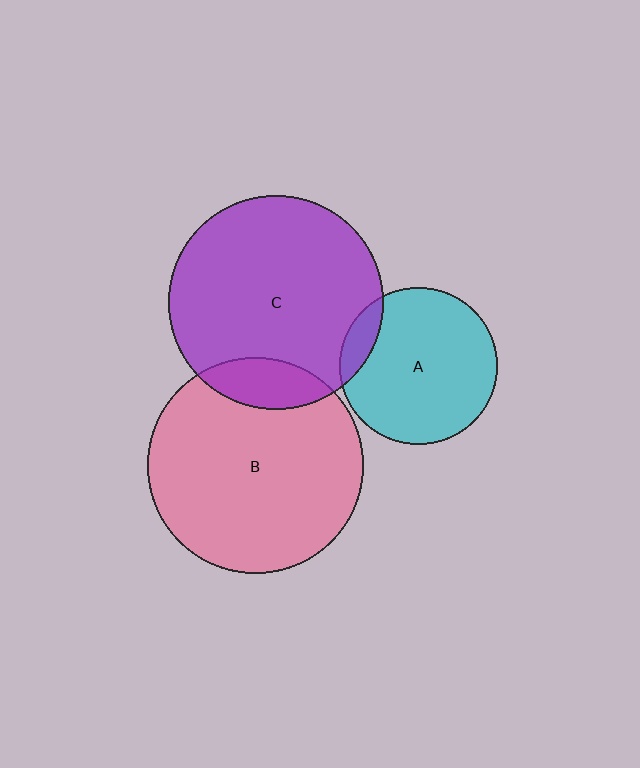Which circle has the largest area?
Circle B (pink).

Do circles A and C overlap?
Yes.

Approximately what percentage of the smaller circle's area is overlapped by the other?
Approximately 10%.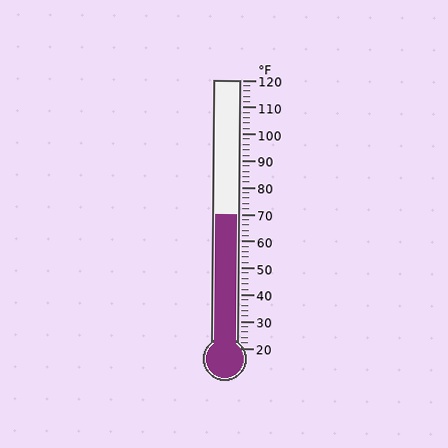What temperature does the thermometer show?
The thermometer shows approximately 70°F.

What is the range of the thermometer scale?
The thermometer scale ranges from 20°F to 120°F.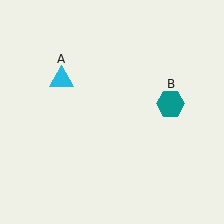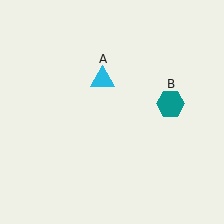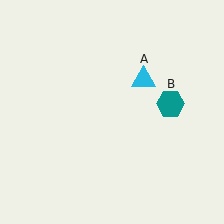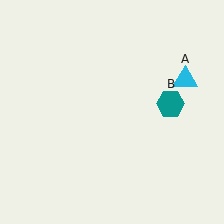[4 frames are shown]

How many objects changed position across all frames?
1 object changed position: cyan triangle (object A).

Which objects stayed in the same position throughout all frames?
Teal hexagon (object B) remained stationary.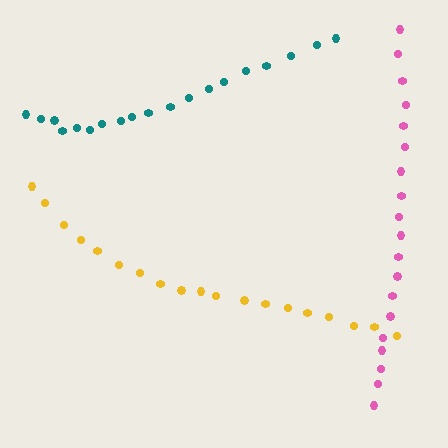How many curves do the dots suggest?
There are 3 distinct paths.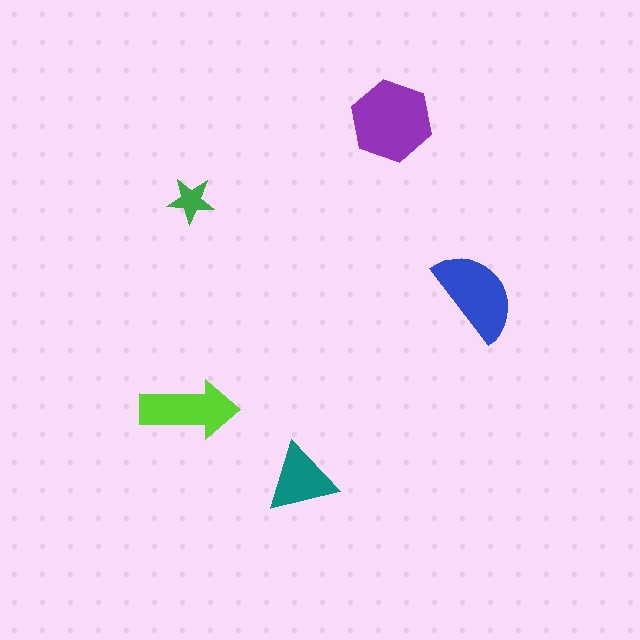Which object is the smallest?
The green star.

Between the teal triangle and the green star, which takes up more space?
The teal triangle.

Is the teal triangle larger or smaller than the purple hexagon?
Smaller.